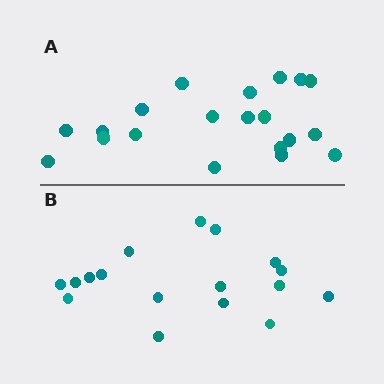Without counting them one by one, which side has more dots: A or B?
Region A (the top region) has more dots.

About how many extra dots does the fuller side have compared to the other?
Region A has just a few more — roughly 2 or 3 more dots than region B.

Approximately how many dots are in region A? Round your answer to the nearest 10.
About 20 dots.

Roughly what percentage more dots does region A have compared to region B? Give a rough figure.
About 20% more.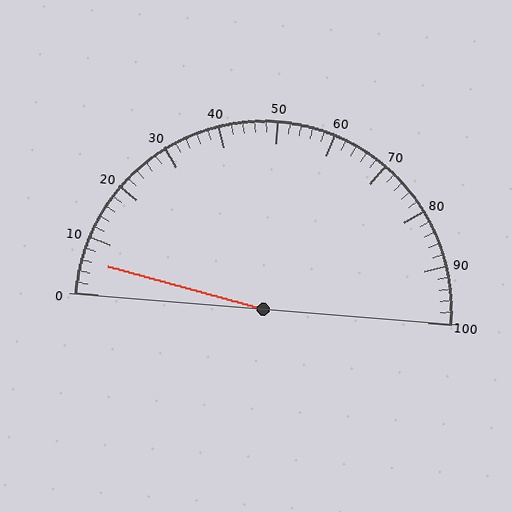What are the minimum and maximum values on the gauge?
The gauge ranges from 0 to 100.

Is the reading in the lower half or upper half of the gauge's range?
The reading is in the lower half of the range (0 to 100).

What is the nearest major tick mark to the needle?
The nearest major tick mark is 10.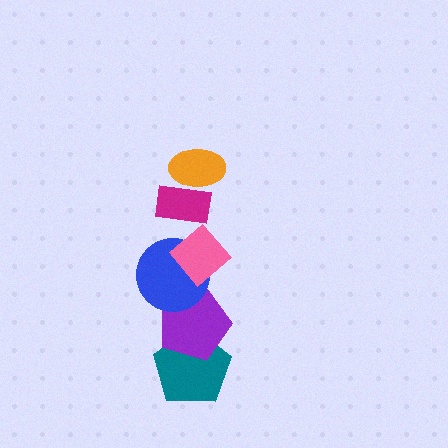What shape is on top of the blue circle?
The pink diamond is on top of the blue circle.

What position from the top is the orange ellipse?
The orange ellipse is 1st from the top.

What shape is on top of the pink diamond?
The magenta rectangle is on top of the pink diamond.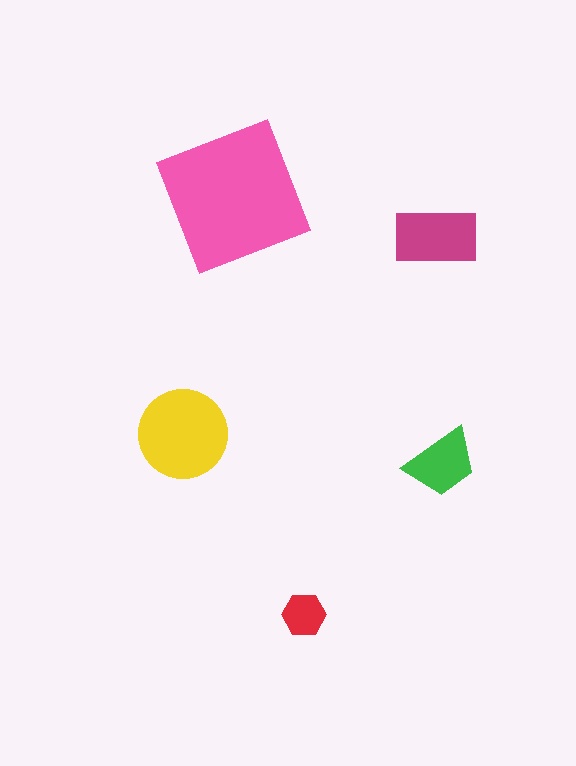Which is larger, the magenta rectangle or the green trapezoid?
The magenta rectangle.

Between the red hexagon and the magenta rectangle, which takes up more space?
The magenta rectangle.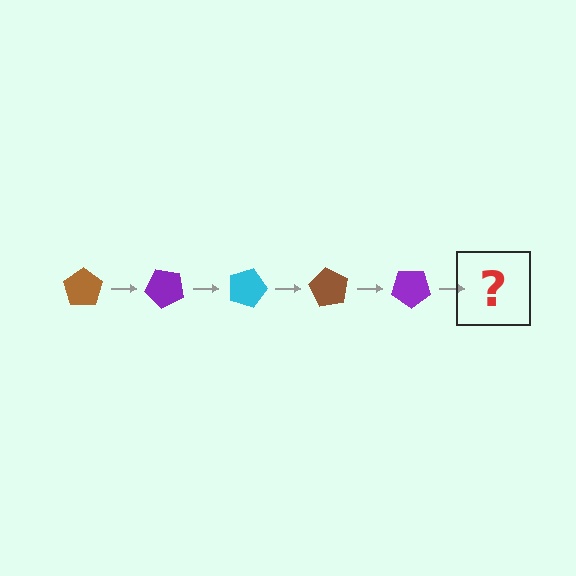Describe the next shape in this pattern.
It should be a cyan pentagon, rotated 225 degrees from the start.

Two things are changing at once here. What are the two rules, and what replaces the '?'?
The two rules are that it rotates 45 degrees each step and the color cycles through brown, purple, and cyan. The '?' should be a cyan pentagon, rotated 225 degrees from the start.